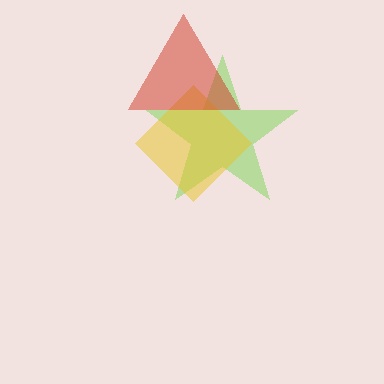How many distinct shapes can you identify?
There are 3 distinct shapes: a lime star, a yellow diamond, a red triangle.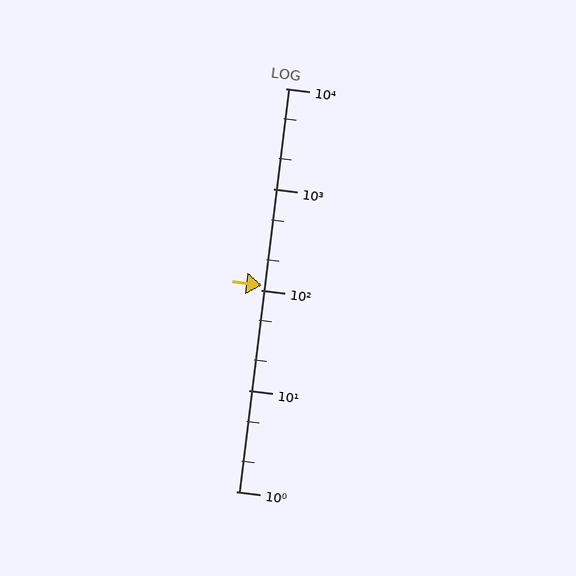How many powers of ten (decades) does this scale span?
The scale spans 4 decades, from 1 to 10000.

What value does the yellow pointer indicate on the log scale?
The pointer indicates approximately 110.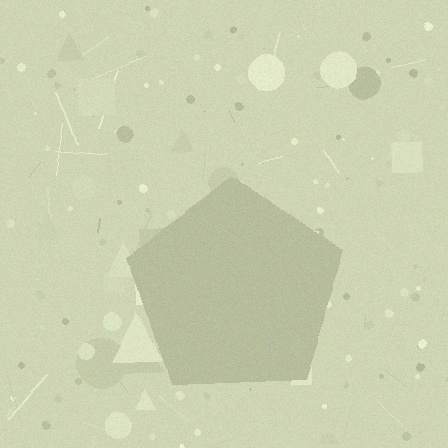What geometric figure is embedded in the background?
A pentagon is embedded in the background.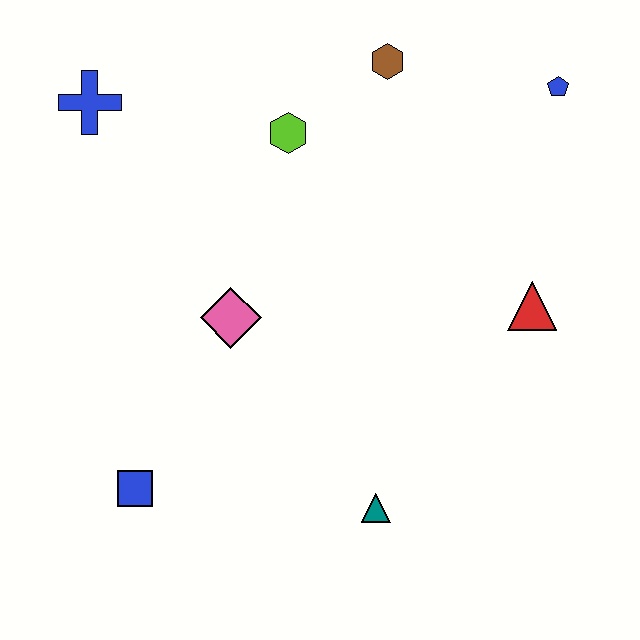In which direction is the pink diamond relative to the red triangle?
The pink diamond is to the left of the red triangle.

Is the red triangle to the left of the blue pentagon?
Yes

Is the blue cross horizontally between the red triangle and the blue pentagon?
No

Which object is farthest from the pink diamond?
The blue pentagon is farthest from the pink diamond.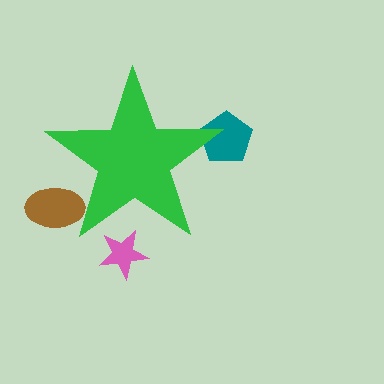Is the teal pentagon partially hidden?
Yes, the teal pentagon is partially hidden behind the green star.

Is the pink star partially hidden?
Yes, the pink star is partially hidden behind the green star.